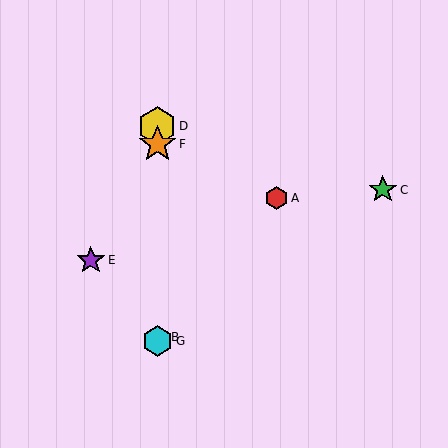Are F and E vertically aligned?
No, F is at x≈157 and E is at x≈91.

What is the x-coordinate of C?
Object C is at x≈383.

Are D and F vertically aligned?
Yes, both are at x≈157.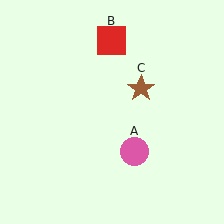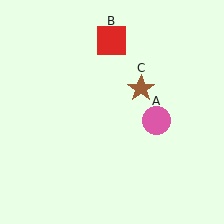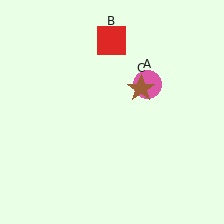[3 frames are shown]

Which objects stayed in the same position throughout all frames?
Red square (object B) and brown star (object C) remained stationary.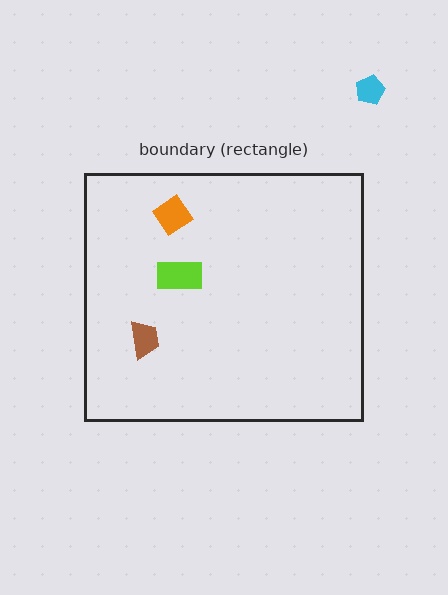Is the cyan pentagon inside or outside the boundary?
Outside.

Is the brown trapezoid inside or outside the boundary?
Inside.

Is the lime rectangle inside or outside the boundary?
Inside.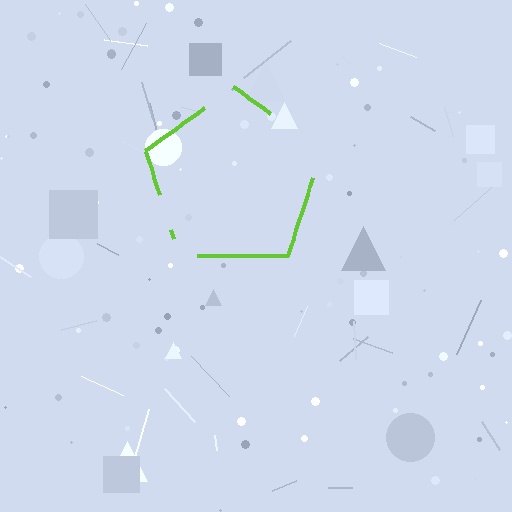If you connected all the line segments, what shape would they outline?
They would outline a pentagon.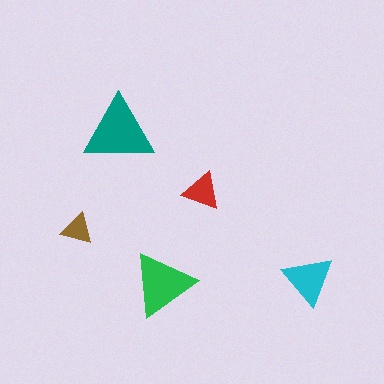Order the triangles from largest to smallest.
the teal one, the green one, the cyan one, the red one, the brown one.